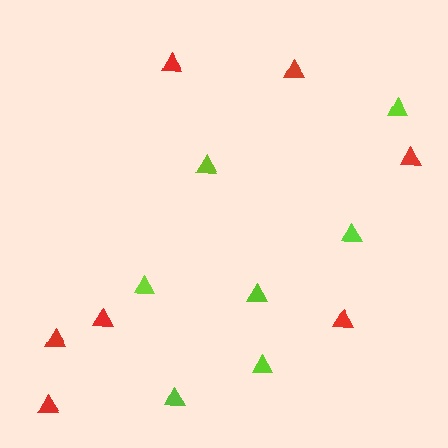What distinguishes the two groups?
There are 2 groups: one group of lime triangles (7) and one group of red triangles (7).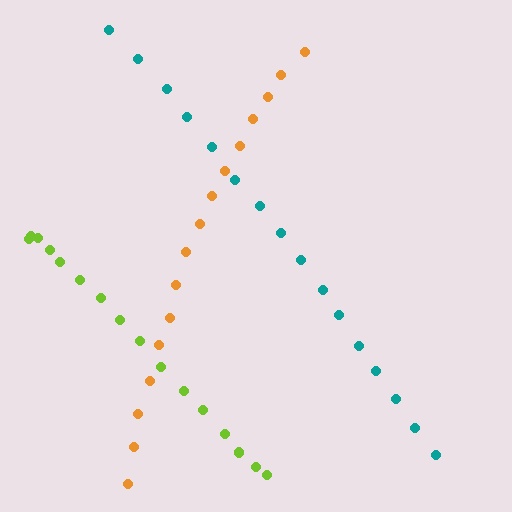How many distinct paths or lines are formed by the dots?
There are 3 distinct paths.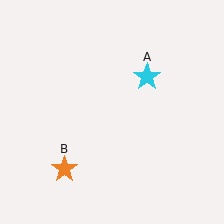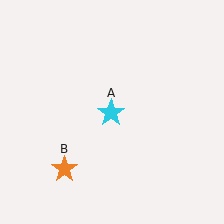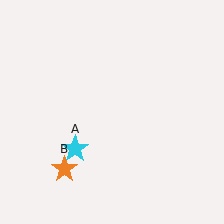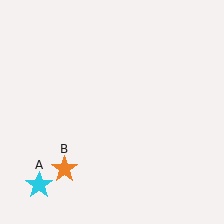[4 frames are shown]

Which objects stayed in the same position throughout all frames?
Orange star (object B) remained stationary.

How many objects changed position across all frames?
1 object changed position: cyan star (object A).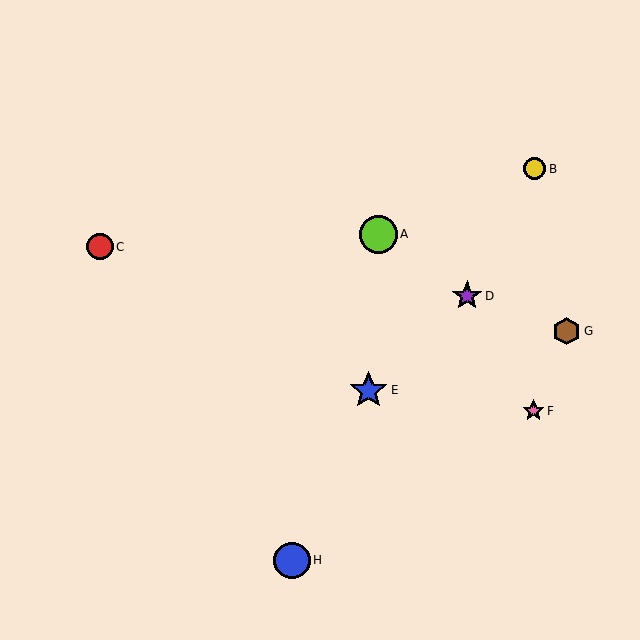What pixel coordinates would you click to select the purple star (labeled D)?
Click at (467, 296) to select the purple star D.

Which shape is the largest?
The blue star (labeled E) is the largest.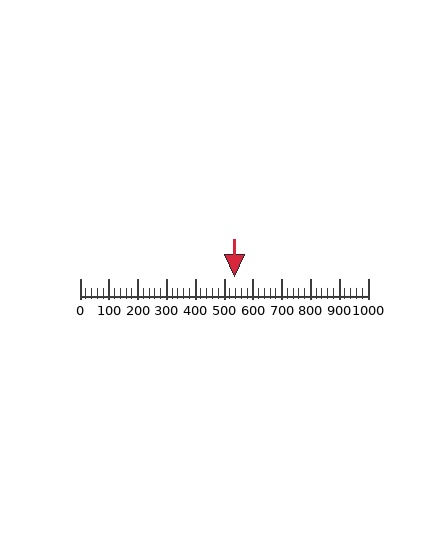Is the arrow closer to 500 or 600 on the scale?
The arrow is closer to 500.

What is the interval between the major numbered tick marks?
The major tick marks are spaced 100 units apart.